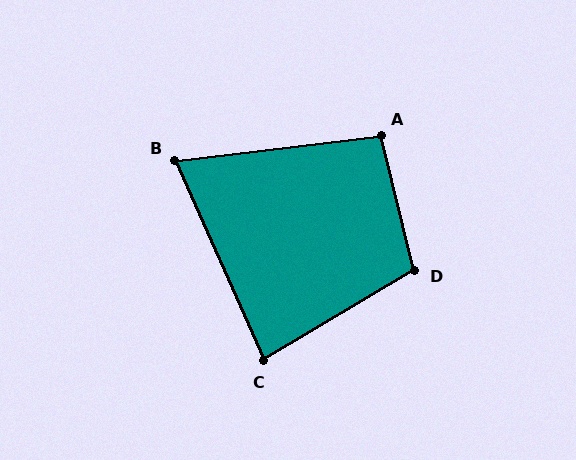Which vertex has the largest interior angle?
D, at approximately 107 degrees.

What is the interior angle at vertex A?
Approximately 97 degrees (obtuse).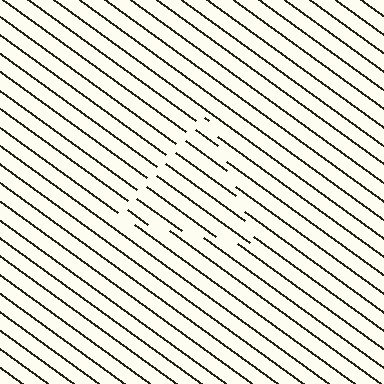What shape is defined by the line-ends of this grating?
An illusory triangle. The interior of the shape contains the same grating, shifted by half a period — the contour is defined by the phase discontinuity where line-ends from the inner and outer gratings abut.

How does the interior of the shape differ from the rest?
The interior of the shape contains the same grating, shifted by half a period — the contour is defined by the phase discontinuity where line-ends from the inner and outer gratings abut.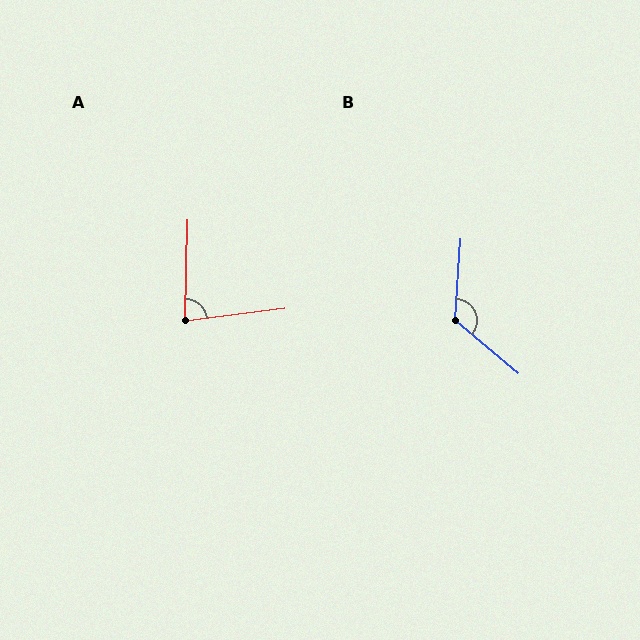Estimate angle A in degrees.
Approximately 82 degrees.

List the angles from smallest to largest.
A (82°), B (126°).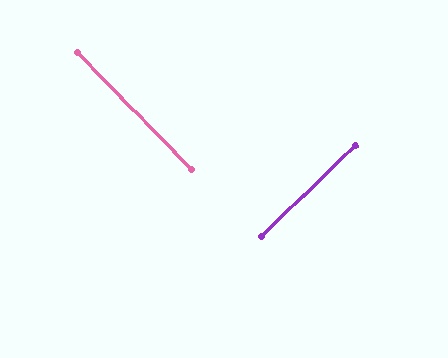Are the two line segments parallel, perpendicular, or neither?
Perpendicular — they meet at approximately 90°.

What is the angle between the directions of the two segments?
Approximately 90 degrees.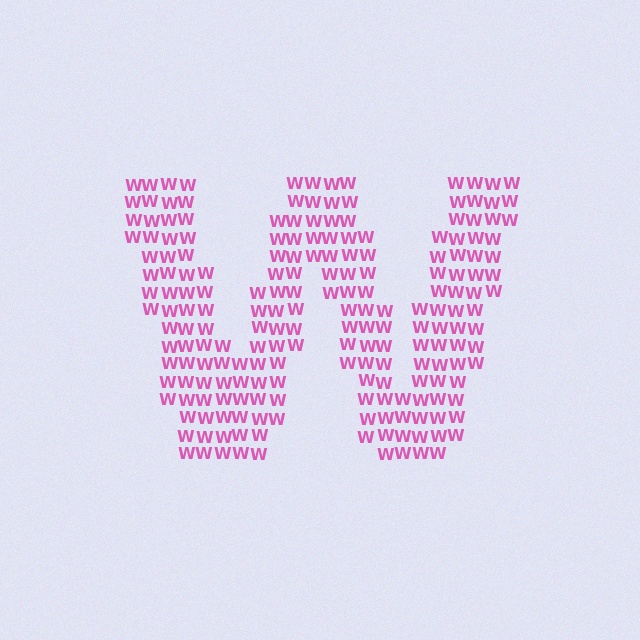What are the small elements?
The small elements are letter W's.